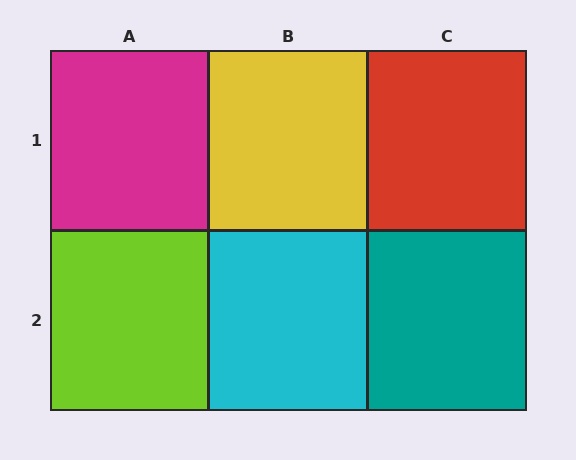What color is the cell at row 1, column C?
Red.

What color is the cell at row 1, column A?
Magenta.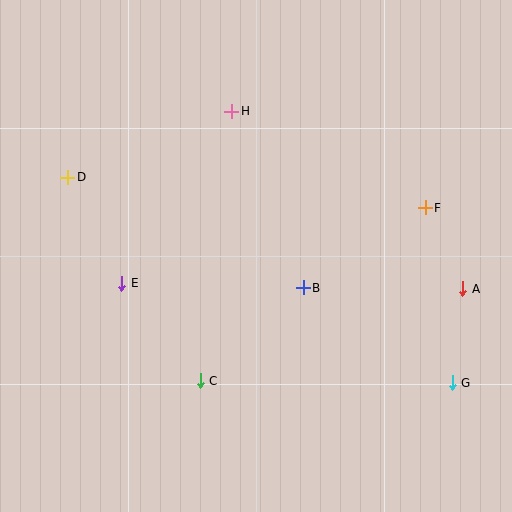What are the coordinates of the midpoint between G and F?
The midpoint between G and F is at (439, 295).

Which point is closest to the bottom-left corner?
Point C is closest to the bottom-left corner.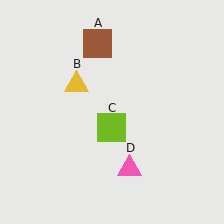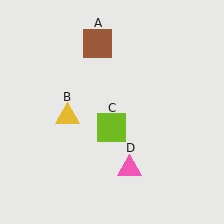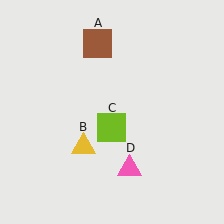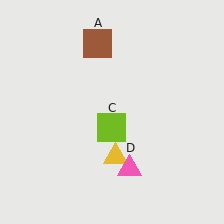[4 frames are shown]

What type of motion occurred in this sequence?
The yellow triangle (object B) rotated counterclockwise around the center of the scene.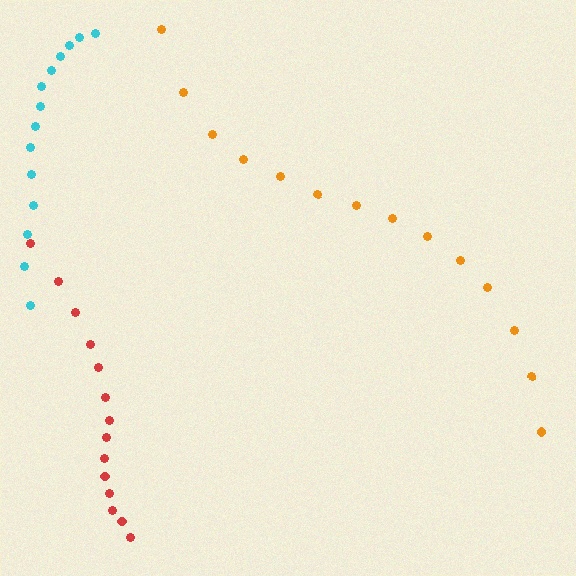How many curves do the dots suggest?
There are 3 distinct paths.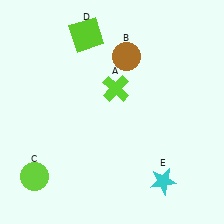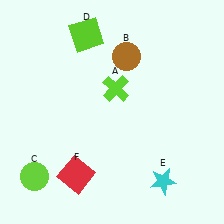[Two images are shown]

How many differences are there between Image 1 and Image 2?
There is 1 difference between the two images.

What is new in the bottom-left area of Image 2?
A red square (F) was added in the bottom-left area of Image 2.